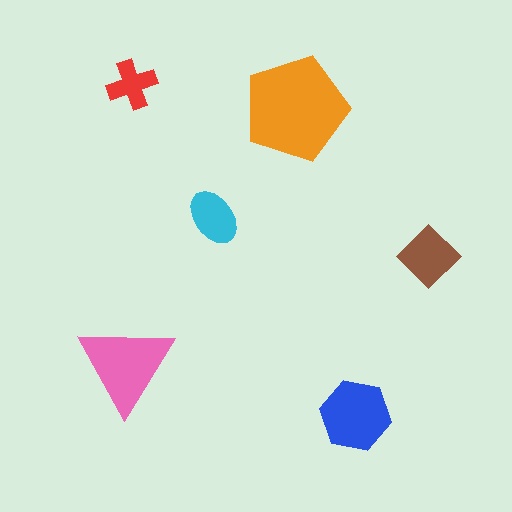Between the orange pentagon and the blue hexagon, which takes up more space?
The orange pentagon.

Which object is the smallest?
The red cross.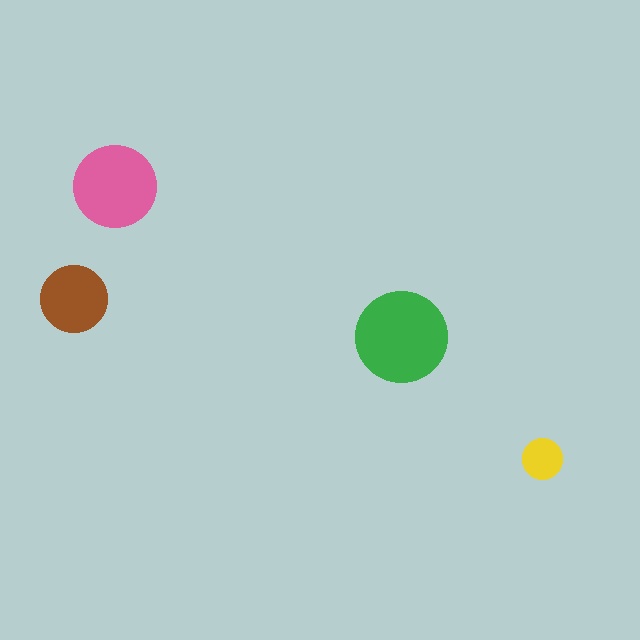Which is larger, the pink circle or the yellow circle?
The pink one.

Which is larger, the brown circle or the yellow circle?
The brown one.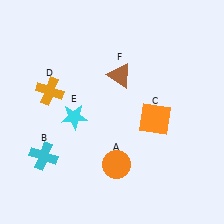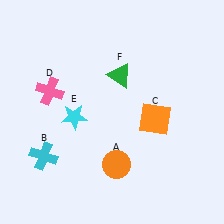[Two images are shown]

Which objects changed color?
D changed from orange to pink. F changed from brown to green.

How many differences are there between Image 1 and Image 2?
There are 2 differences between the two images.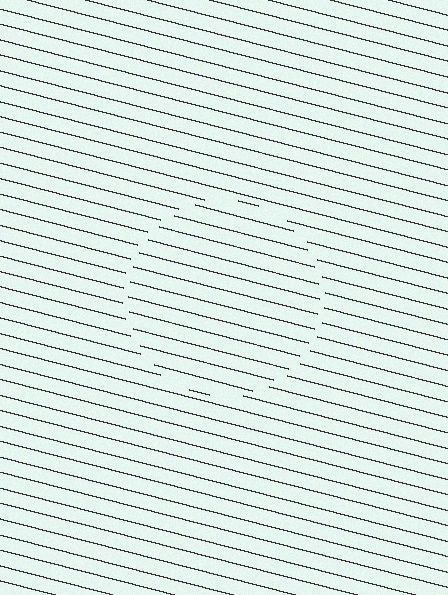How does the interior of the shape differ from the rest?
The interior of the shape contains the same grating, shifted by half a period — the contour is defined by the phase discontinuity where line-ends from the inner and outer gratings abut.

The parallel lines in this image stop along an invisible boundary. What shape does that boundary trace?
An illusory circle. The interior of the shape contains the same grating, shifted by half a period — the contour is defined by the phase discontinuity where line-ends from the inner and outer gratings abut.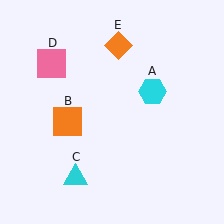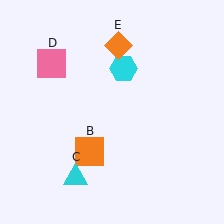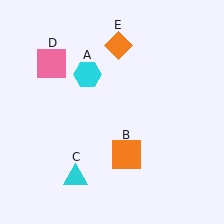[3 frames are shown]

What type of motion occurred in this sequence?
The cyan hexagon (object A), orange square (object B) rotated counterclockwise around the center of the scene.